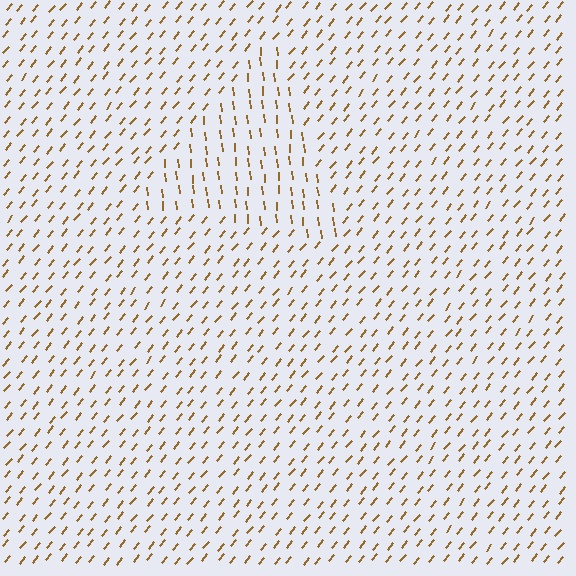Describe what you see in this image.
The image is filled with small brown line segments. A triangle region in the image has lines oriented differently from the surrounding lines, creating a visible texture boundary.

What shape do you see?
I see a triangle.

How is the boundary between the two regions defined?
The boundary is defined purely by a change in line orientation (approximately 45 degrees difference). All lines are the same color and thickness.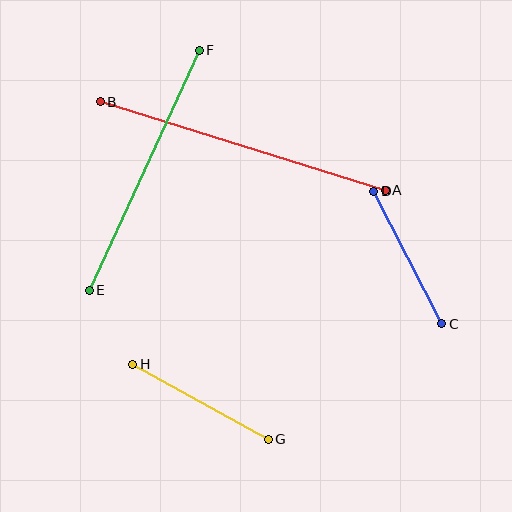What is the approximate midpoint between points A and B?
The midpoint is at approximately (243, 146) pixels.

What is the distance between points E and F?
The distance is approximately 264 pixels.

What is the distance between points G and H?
The distance is approximately 155 pixels.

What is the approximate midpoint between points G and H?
The midpoint is at approximately (201, 402) pixels.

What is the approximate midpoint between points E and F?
The midpoint is at approximately (144, 170) pixels.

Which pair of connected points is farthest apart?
Points A and B are farthest apart.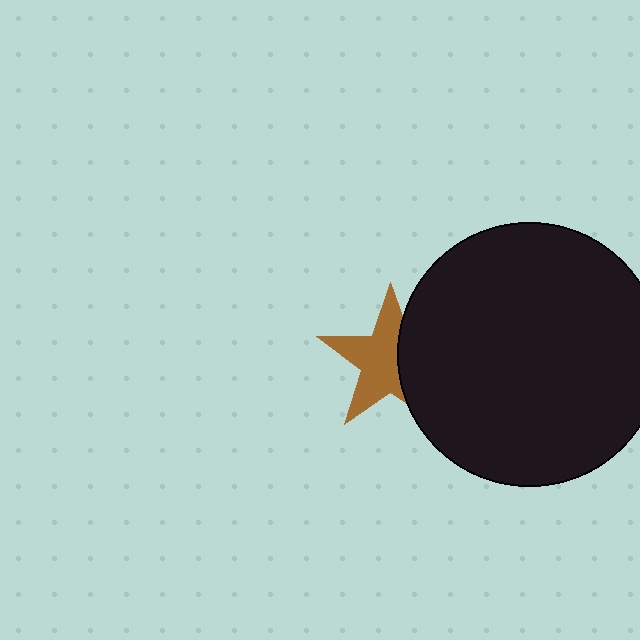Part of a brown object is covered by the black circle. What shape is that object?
It is a star.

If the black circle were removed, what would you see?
You would see the complete brown star.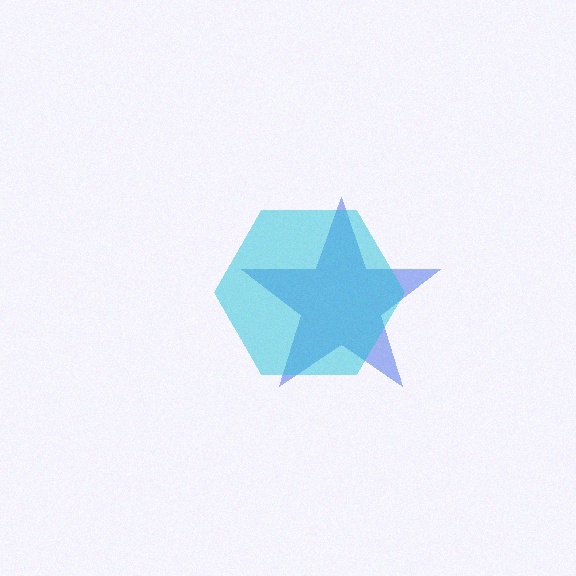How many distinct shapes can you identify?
There are 2 distinct shapes: a blue star, a cyan hexagon.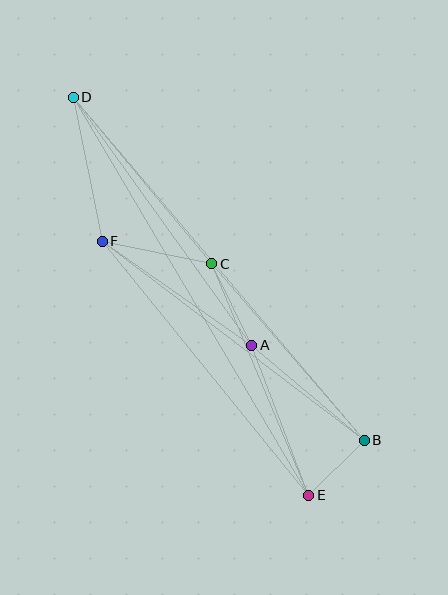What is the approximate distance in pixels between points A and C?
The distance between A and C is approximately 91 pixels.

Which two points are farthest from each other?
Points D and E are farthest from each other.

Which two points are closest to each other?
Points B and E are closest to each other.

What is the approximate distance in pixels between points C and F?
The distance between C and F is approximately 112 pixels.